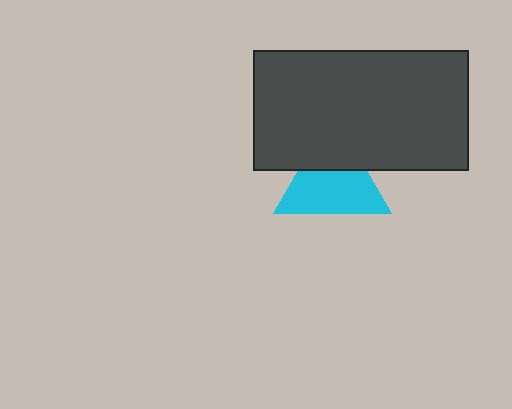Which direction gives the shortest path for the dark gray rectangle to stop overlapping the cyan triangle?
Moving up gives the shortest separation.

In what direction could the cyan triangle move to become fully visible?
The cyan triangle could move down. That would shift it out from behind the dark gray rectangle entirely.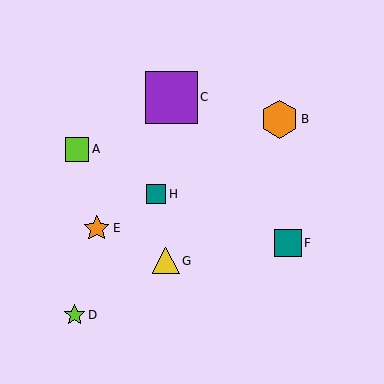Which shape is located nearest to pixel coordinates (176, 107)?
The purple square (labeled C) at (171, 97) is nearest to that location.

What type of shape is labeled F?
Shape F is a teal square.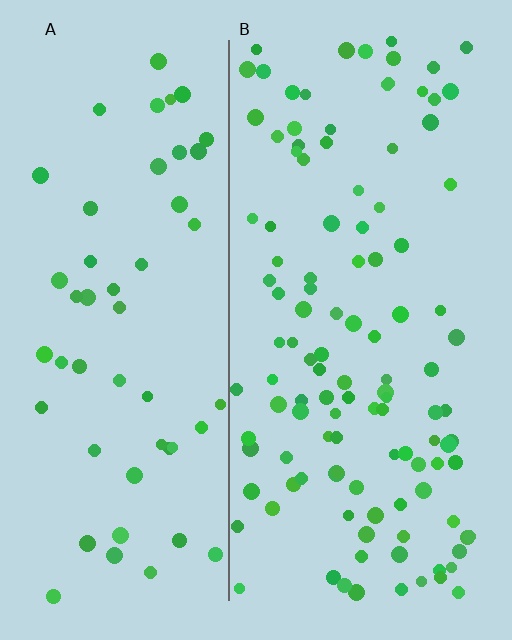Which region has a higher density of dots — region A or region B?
B (the right).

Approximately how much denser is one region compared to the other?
Approximately 2.2× — region B over region A.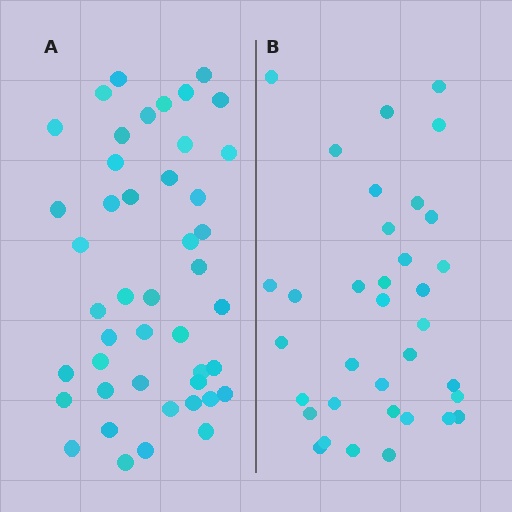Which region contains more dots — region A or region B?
Region A (the left region) has more dots.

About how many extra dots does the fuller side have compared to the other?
Region A has roughly 10 or so more dots than region B.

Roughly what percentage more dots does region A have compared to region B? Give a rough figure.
About 30% more.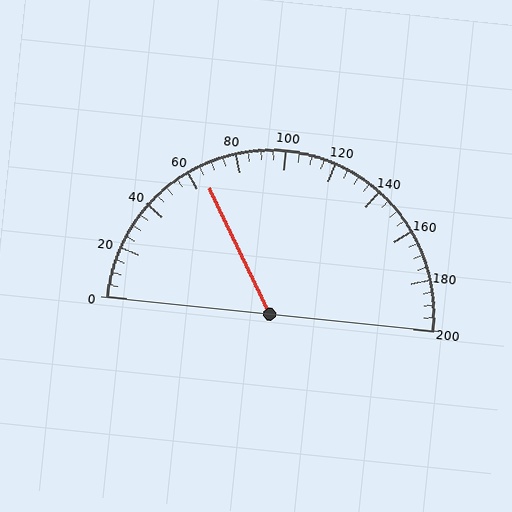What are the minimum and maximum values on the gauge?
The gauge ranges from 0 to 200.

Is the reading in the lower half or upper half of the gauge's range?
The reading is in the lower half of the range (0 to 200).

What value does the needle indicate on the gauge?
The needle indicates approximately 65.